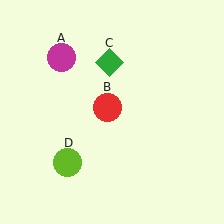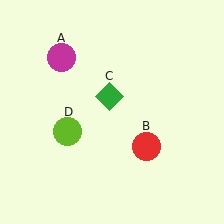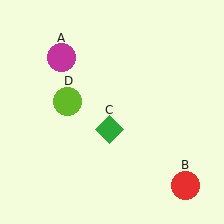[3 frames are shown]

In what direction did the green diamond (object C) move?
The green diamond (object C) moved down.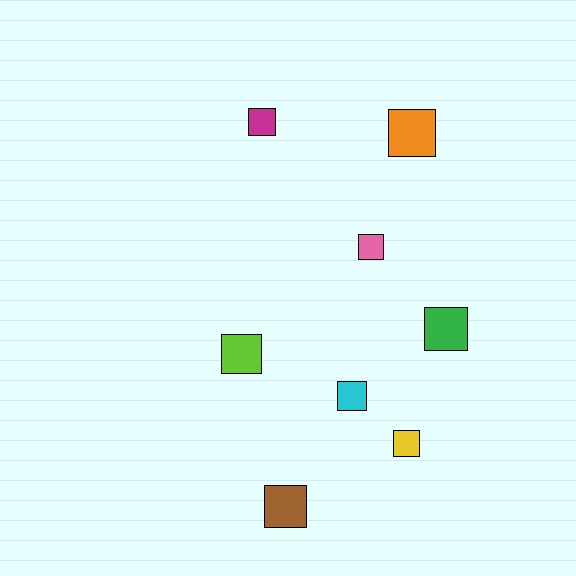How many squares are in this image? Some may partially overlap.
There are 8 squares.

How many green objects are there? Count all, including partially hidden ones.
There is 1 green object.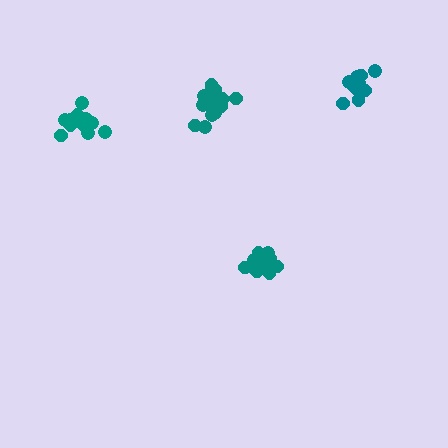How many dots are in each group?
Group 1: 12 dots, Group 2: 16 dots, Group 3: 12 dots, Group 4: 15 dots (55 total).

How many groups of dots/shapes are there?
There are 4 groups.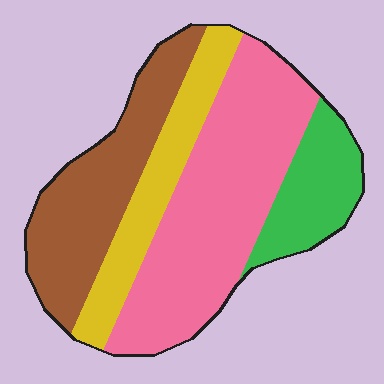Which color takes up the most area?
Pink, at roughly 40%.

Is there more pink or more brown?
Pink.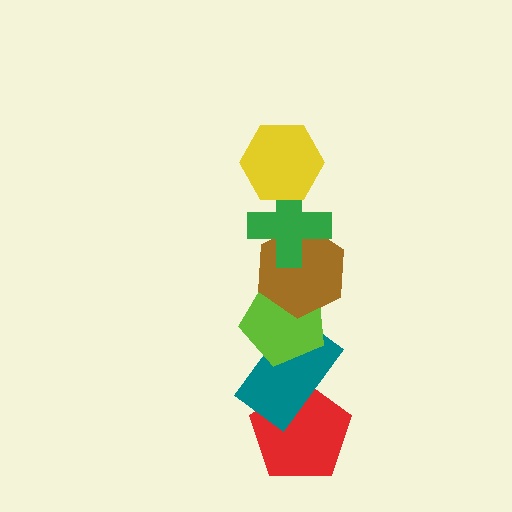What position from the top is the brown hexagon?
The brown hexagon is 3rd from the top.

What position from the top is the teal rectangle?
The teal rectangle is 5th from the top.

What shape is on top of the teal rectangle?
The lime pentagon is on top of the teal rectangle.